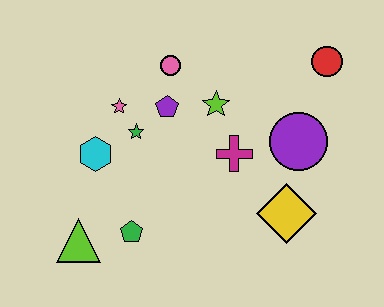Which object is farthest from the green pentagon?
The red circle is farthest from the green pentagon.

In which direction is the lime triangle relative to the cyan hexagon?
The lime triangle is below the cyan hexagon.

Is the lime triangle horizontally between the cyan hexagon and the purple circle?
No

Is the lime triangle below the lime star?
Yes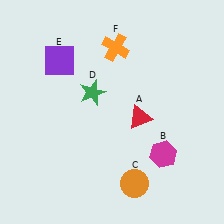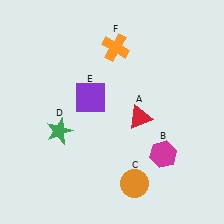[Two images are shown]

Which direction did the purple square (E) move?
The purple square (E) moved down.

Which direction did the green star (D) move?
The green star (D) moved down.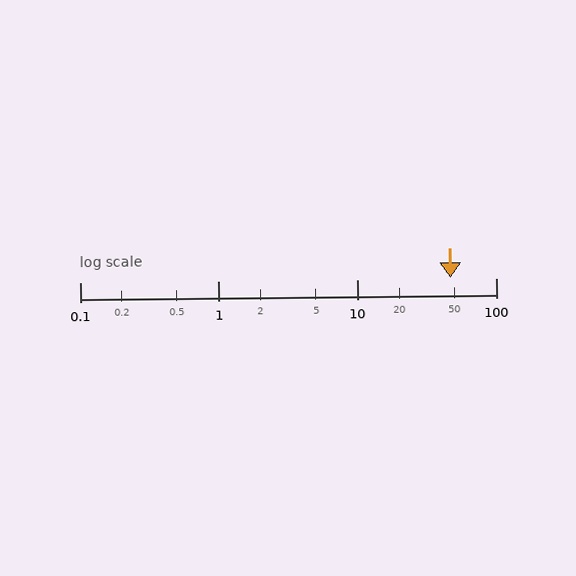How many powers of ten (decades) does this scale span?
The scale spans 3 decades, from 0.1 to 100.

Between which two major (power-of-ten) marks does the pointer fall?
The pointer is between 10 and 100.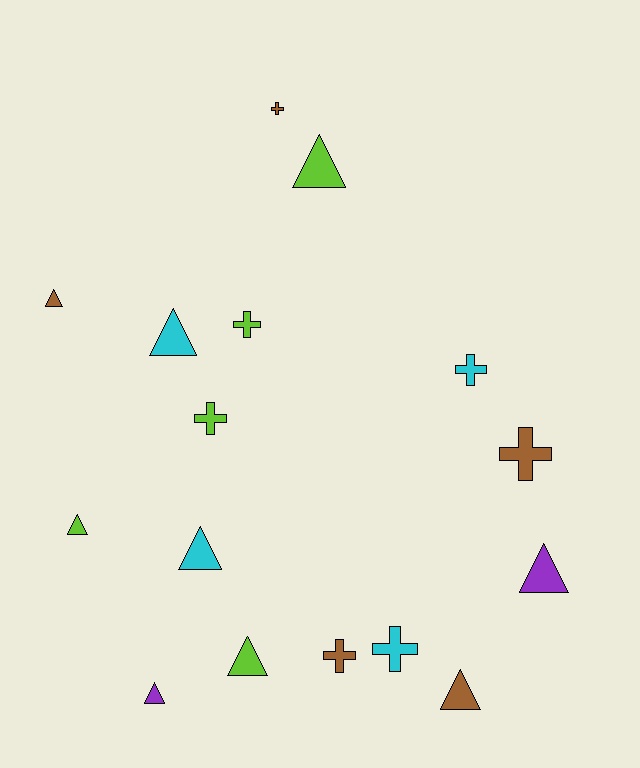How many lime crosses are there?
There are 2 lime crosses.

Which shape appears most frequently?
Triangle, with 9 objects.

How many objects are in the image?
There are 16 objects.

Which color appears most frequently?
Brown, with 5 objects.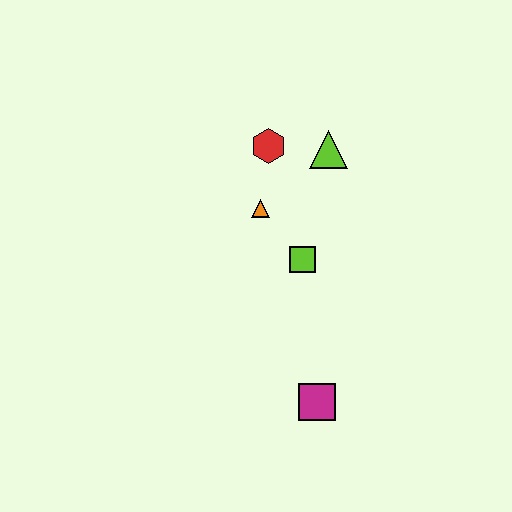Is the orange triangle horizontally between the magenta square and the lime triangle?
No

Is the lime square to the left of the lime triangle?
Yes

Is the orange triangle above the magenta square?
Yes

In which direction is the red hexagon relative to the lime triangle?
The red hexagon is to the left of the lime triangle.